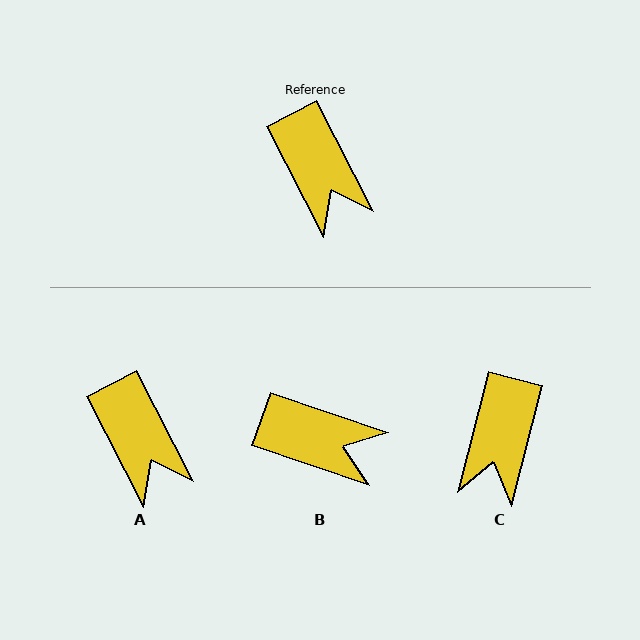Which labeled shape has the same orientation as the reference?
A.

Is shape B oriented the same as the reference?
No, it is off by about 44 degrees.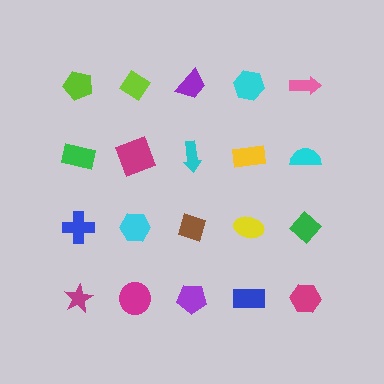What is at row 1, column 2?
A lime diamond.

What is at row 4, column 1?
A magenta star.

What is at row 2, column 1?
A green rectangle.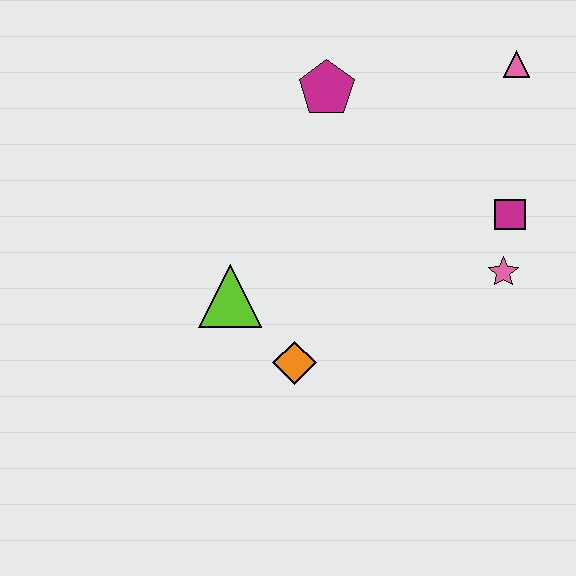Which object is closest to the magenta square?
The pink star is closest to the magenta square.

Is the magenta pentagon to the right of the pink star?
No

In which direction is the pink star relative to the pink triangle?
The pink star is below the pink triangle.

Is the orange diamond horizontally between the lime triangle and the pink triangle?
Yes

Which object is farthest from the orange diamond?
The pink triangle is farthest from the orange diamond.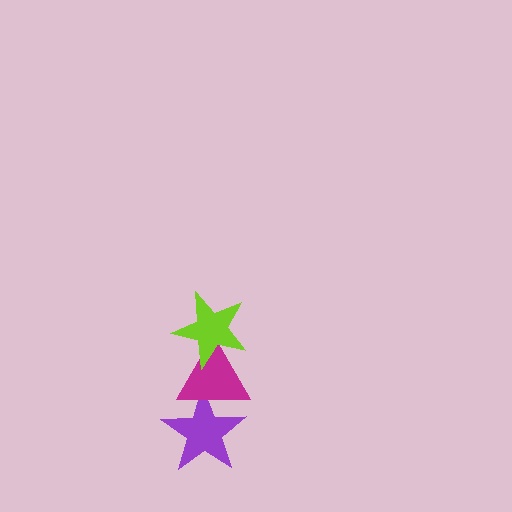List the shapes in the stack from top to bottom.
From top to bottom: the lime star, the magenta triangle, the purple star.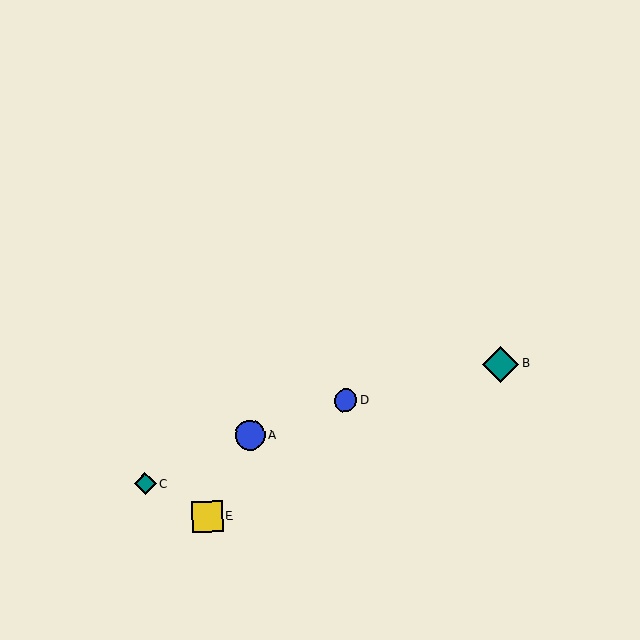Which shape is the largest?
The teal diamond (labeled B) is the largest.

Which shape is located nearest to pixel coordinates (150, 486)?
The teal diamond (labeled C) at (145, 484) is nearest to that location.